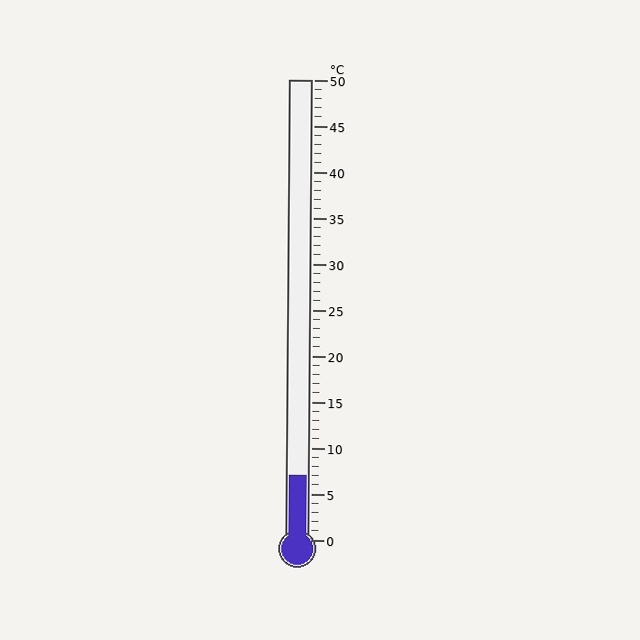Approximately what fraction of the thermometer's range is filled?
The thermometer is filled to approximately 15% of its range.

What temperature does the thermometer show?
The thermometer shows approximately 7°C.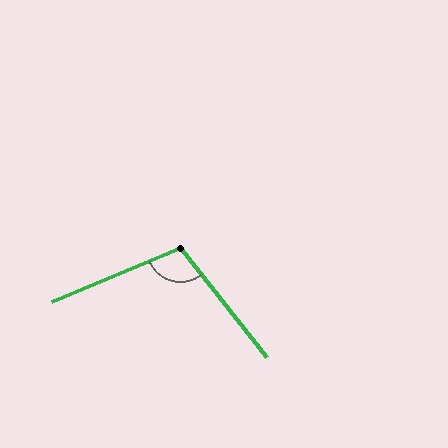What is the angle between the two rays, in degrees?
Approximately 106 degrees.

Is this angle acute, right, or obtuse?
It is obtuse.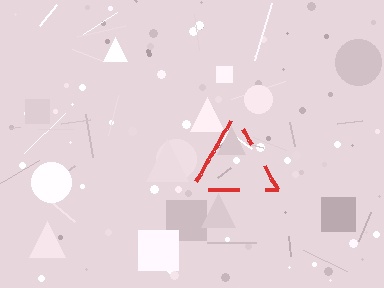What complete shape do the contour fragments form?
The contour fragments form a triangle.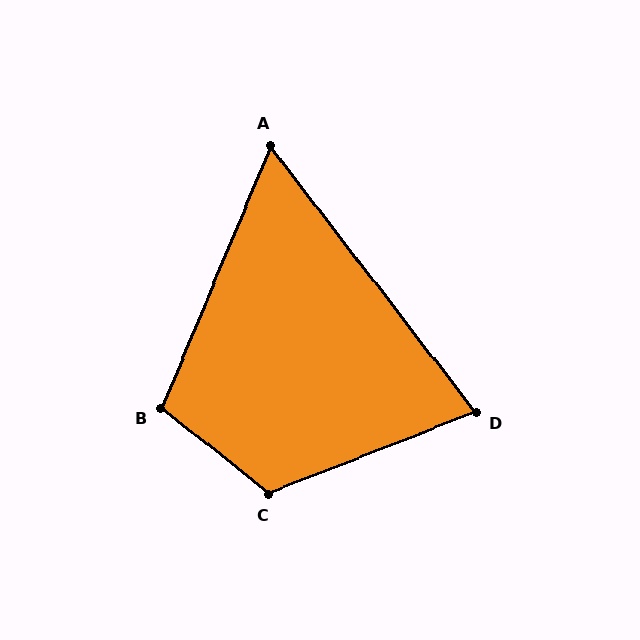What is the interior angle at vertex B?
Approximately 106 degrees (obtuse).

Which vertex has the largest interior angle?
C, at approximately 120 degrees.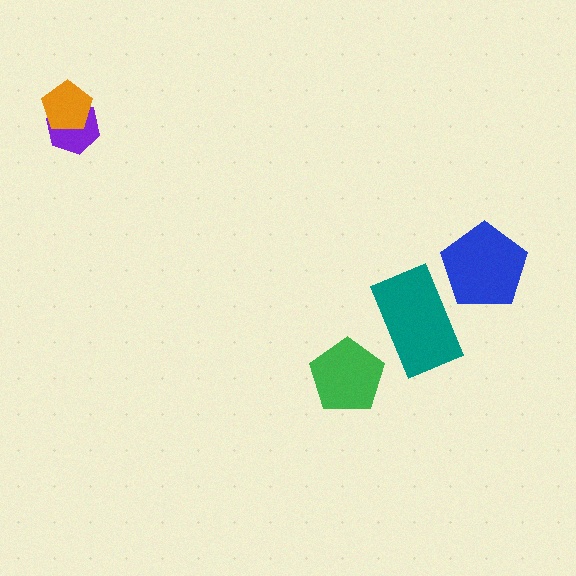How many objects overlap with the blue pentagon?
0 objects overlap with the blue pentagon.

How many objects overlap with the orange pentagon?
1 object overlaps with the orange pentagon.